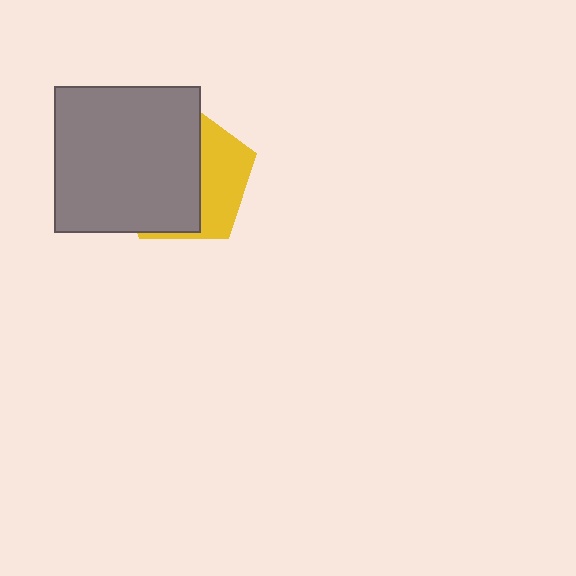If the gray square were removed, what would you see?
You would see the complete yellow pentagon.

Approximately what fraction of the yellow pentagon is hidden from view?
Roughly 64% of the yellow pentagon is hidden behind the gray square.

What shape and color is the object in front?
The object in front is a gray square.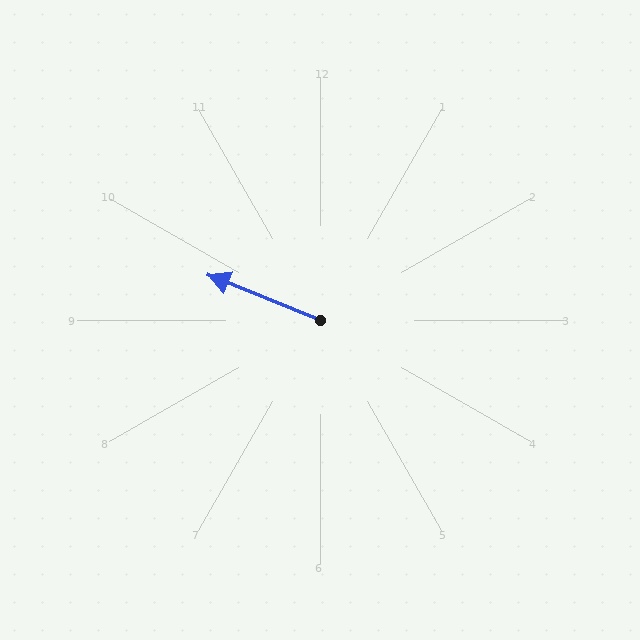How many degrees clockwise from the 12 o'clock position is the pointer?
Approximately 292 degrees.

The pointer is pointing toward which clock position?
Roughly 10 o'clock.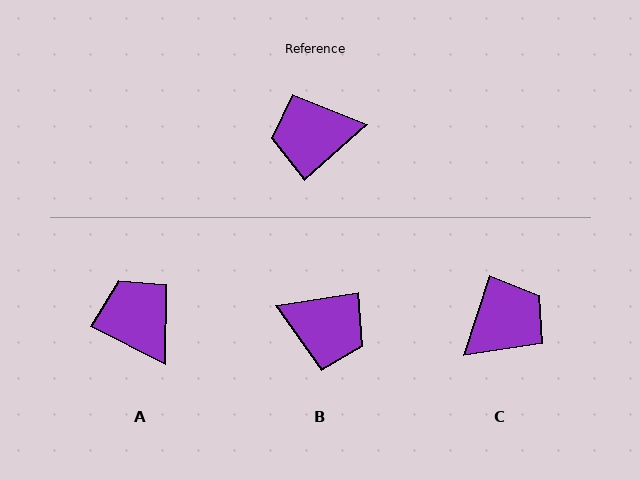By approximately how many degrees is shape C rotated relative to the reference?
Approximately 150 degrees clockwise.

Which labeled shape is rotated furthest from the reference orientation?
C, about 150 degrees away.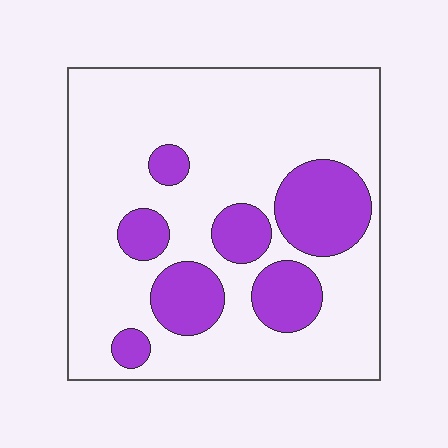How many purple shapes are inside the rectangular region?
7.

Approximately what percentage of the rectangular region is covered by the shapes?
Approximately 25%.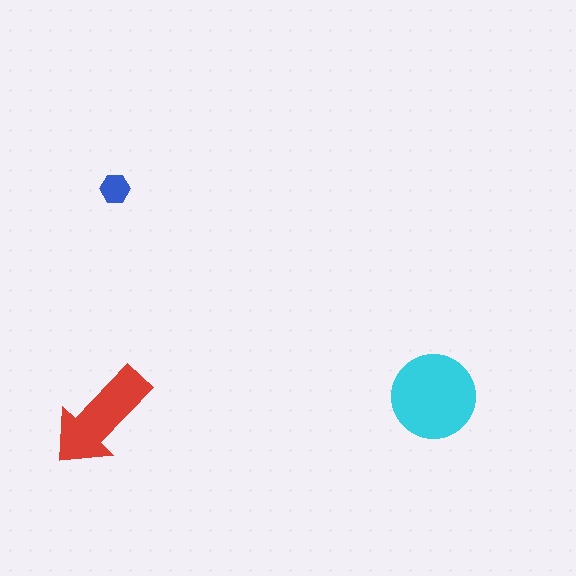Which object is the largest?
The cyan circle.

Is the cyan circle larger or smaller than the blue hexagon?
Larger.